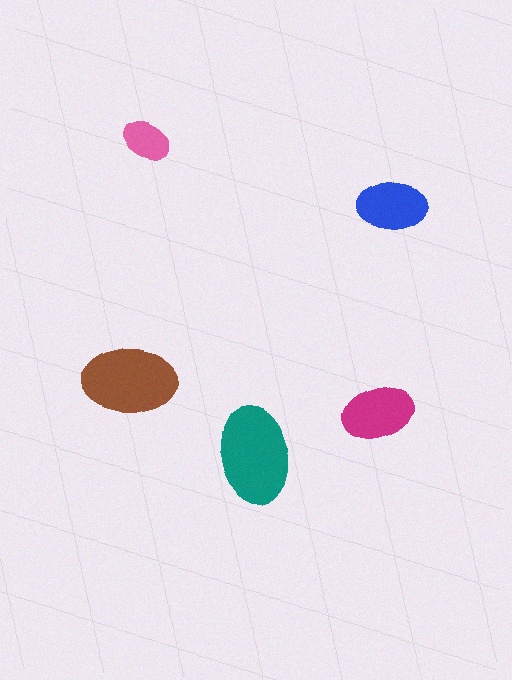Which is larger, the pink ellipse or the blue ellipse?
The blue one.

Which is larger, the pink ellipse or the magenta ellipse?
The magenta one.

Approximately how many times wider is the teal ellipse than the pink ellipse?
About 2 times wider.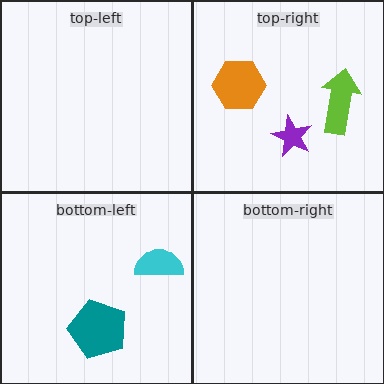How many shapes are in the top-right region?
3.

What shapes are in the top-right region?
The orange hexagon, the purple star, the lime arrow.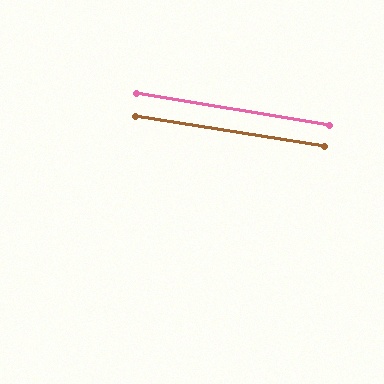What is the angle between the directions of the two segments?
Approximately 0 degrees.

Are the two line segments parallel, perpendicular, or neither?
Parallel — their directions differ by only 0.3°.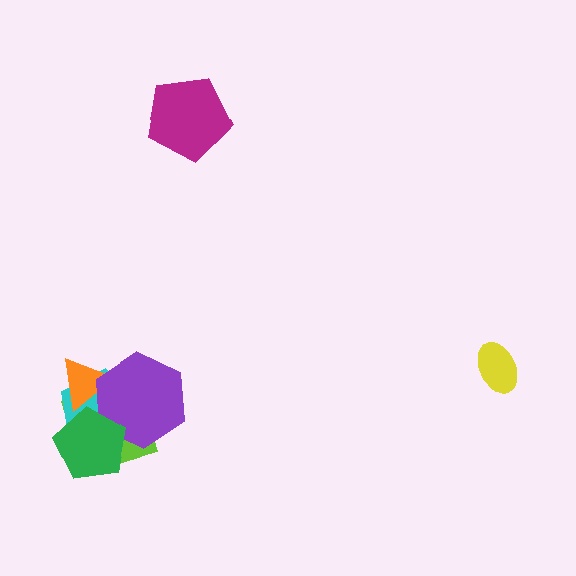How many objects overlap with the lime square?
4 objects overlap with the lime square.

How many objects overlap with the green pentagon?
3 objects overlap with the green pentagon.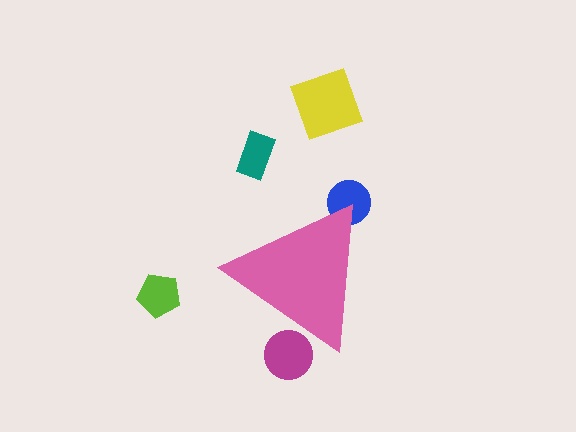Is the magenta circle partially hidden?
Yes, the magenta circle is partially hidden behind the pink triangle.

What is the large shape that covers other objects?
A pink triangle.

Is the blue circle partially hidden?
Yes, the blue circle is partially hidden behind the pink triangle.